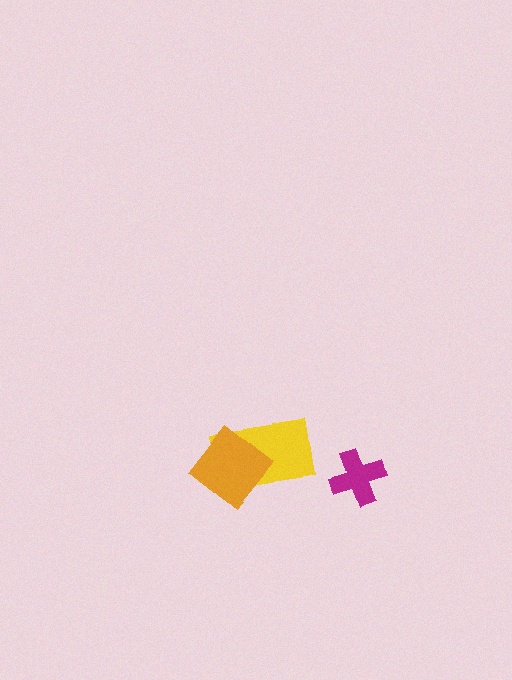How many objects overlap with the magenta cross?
0 objects overlap with the magenta cross.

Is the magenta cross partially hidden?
No, no other shape covers it.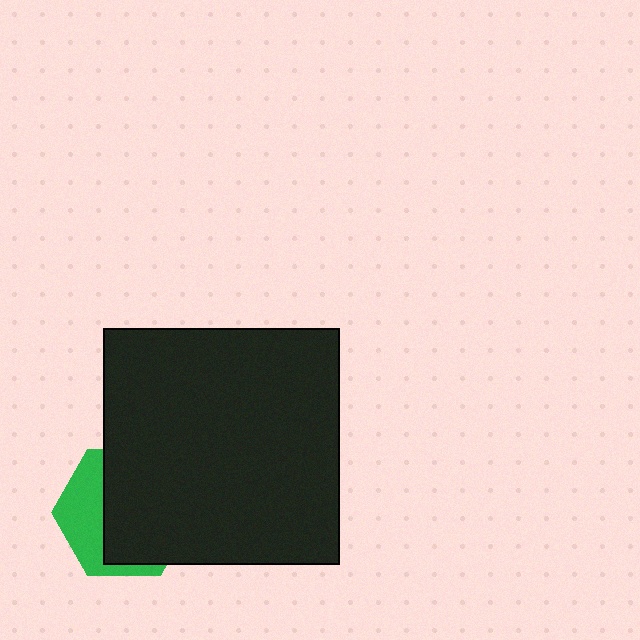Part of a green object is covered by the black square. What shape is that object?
It is a hexagon.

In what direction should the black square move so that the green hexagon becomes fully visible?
The black square should move right. That is the shortest direction to clear the overlap and leave the green hexagon fully visible.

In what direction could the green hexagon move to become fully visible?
The green hexagon could move left. That would shift it out from behind the black square entirely.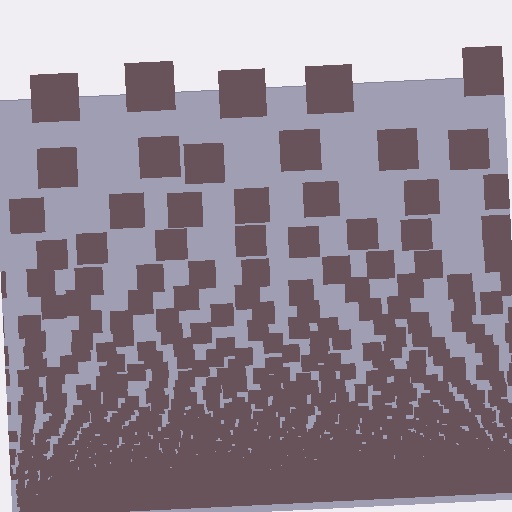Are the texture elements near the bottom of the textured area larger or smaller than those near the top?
Smaller. The gradient is inverted — elements near the bottom are smaller and denser.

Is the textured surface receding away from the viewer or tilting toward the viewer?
The surface appears to tilt toward the viewer. Texture elements get larger and sparser toward the top.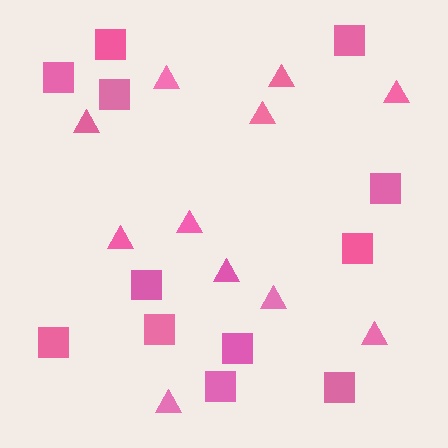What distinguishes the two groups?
There are 2 groups: one group of squares (12) and one group of triangles (11).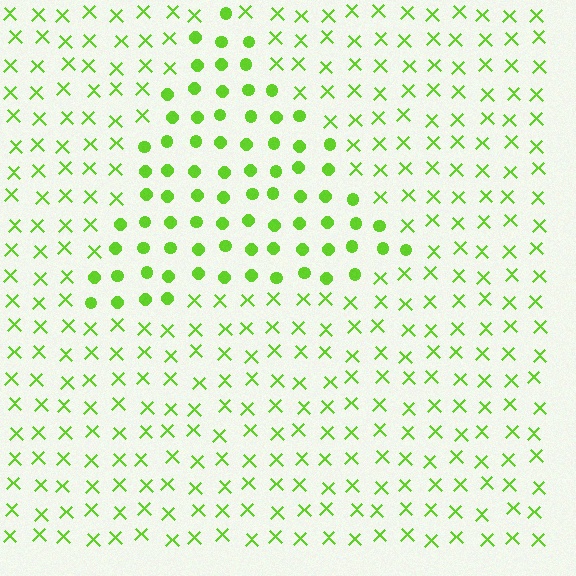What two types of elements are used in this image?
The image uses circles inside the triangle region and X marks outside it.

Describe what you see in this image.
The image is filled with small lime elements arranged in a uniform grid. A triangle-shaped region contains circles, while the surrounding area contains X marks. The boundary is defined purely by the change in element shape.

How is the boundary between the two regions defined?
The boundary is defined by a change in element shape: circles inside vs. X marks outside. All elements share the same color and spacing.